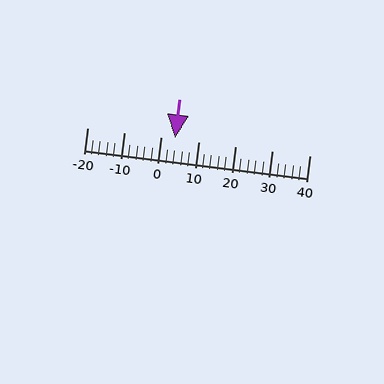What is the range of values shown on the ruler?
The ruler shows values from -20 to 40.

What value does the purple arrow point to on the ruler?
The purple arrow points to approximately 4.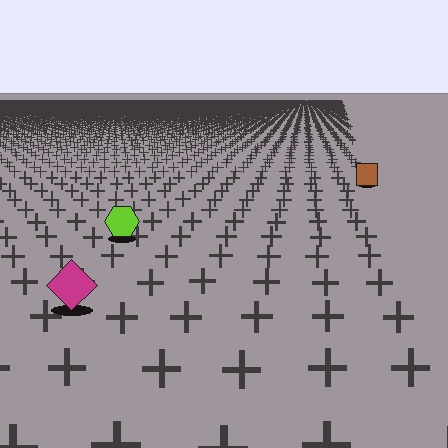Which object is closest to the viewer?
The magenta diamond is closest. The texture marks near it are larger and more spread out.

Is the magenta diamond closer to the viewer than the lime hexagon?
Yes. The magenta diamond is closer — you can tell from the texture gradient: the ground texture is coarser near it.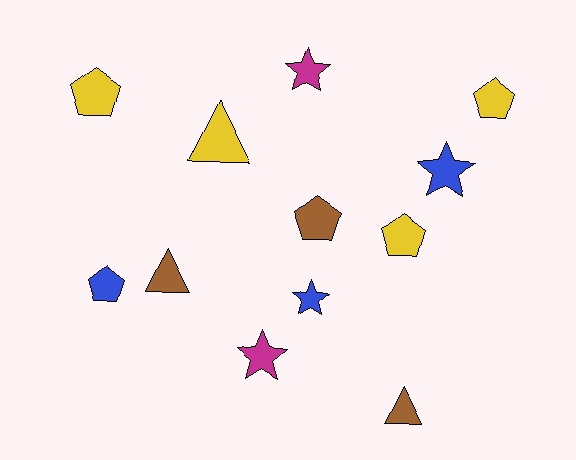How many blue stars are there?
There are 2 blue stars.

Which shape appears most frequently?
Pentagon, with 5 objects.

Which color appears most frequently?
Yellow, with 4 objects.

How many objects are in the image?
There are 12 objects.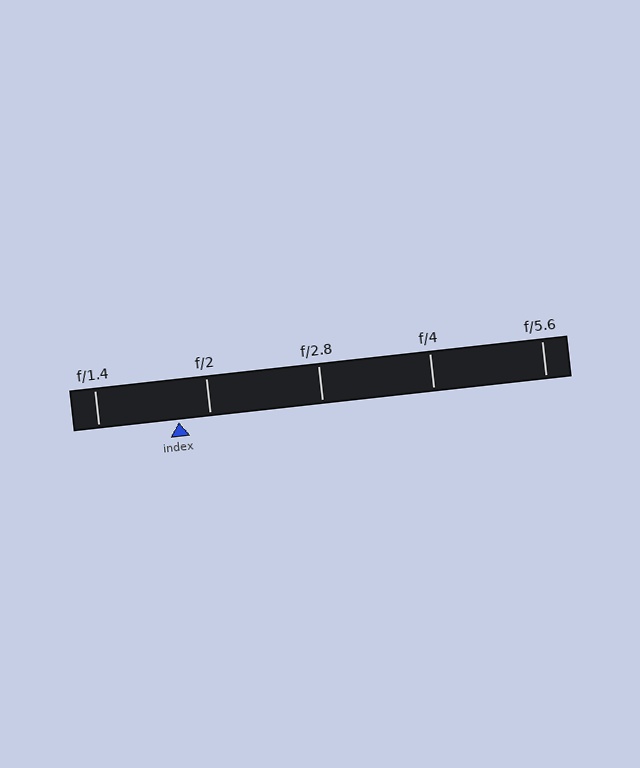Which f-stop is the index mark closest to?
The index mark is closest to f/2.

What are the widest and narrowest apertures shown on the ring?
The widest aperture shown is f/1.4 and the narrowest is f/5.6.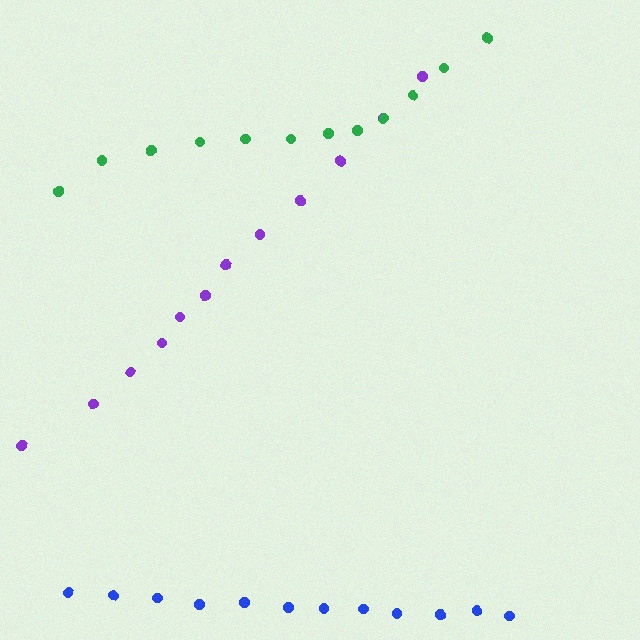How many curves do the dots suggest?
There are 3 distinct paths.